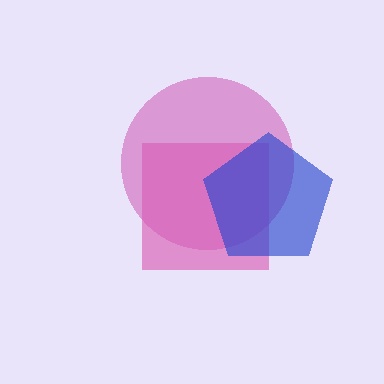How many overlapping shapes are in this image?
There are 3 overlapping shapes in the image.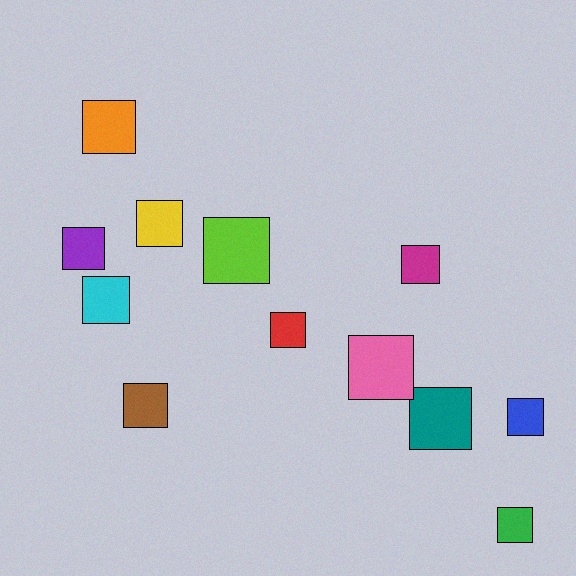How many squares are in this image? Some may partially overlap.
There are 12 squares.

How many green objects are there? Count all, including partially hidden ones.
There is 1 green object.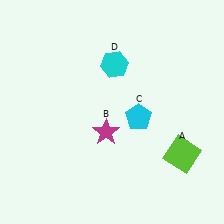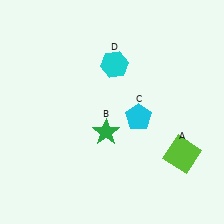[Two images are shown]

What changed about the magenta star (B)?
In Image 1, B is magenta. In Image 2, it changed to green.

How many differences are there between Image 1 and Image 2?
There is 1 difference between the two images.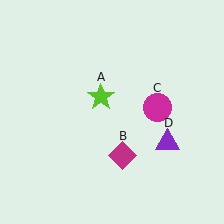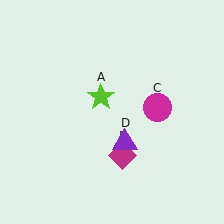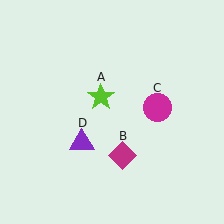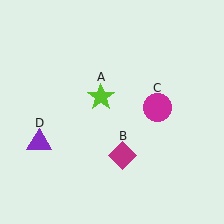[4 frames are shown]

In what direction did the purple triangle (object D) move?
The purple triangle (object D) moved left.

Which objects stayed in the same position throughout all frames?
Lime star (object A) and magenta diamond (object B) and magenta circle (object C) remained stationary.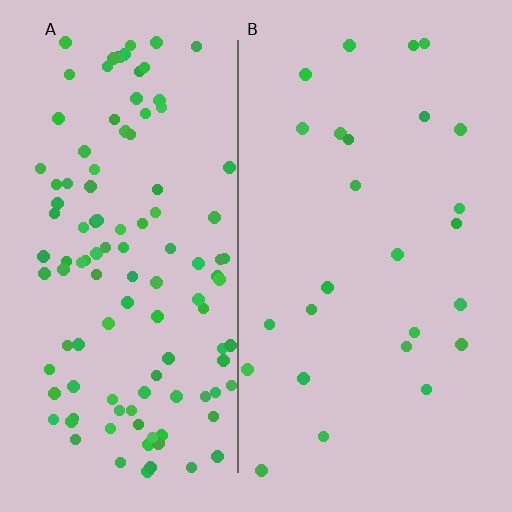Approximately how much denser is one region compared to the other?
Approximately 4.5× — region A over region B.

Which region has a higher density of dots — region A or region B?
A (the left).